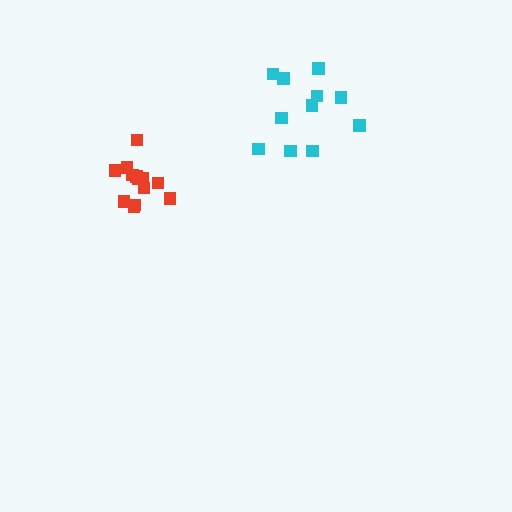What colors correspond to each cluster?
The clusters are colored: red, cyan.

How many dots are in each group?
Group 1: 13 dots, Group 2: 11 dots (24 total).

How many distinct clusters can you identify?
There are 2 distinct clusters.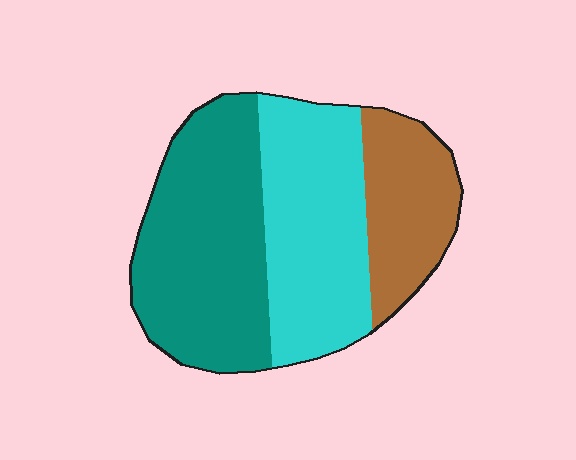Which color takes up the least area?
Brown, at roughly 20%.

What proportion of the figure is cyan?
Cyan covers around 35% of the figure.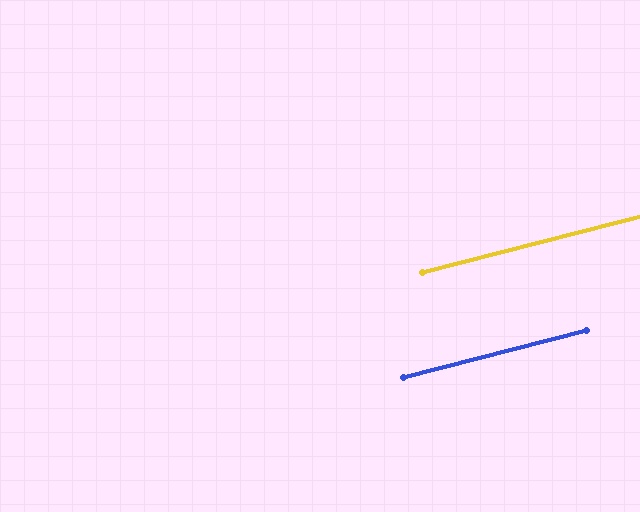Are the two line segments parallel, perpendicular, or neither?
Parallel — their directions differ by only 0.1°.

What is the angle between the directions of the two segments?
Approximately 0 degrees.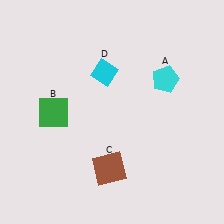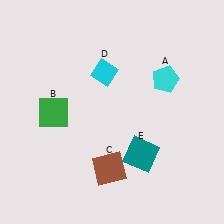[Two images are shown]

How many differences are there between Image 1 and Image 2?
There is 1 difference between the two images.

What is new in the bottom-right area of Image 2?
A teal square (E) was added in the bottom-right area of Image 2.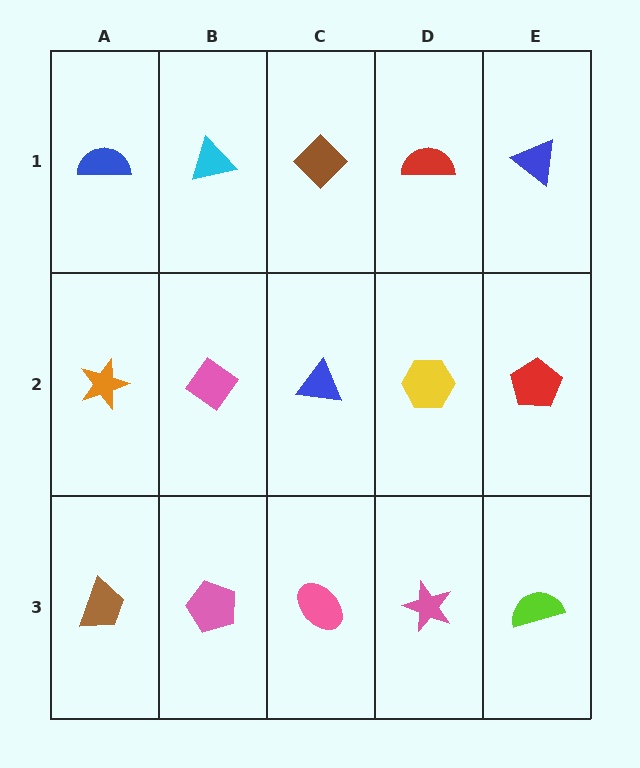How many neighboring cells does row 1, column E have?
2.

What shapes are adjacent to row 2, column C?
A brown diamond (row 1, column C), a pink ellipse (row 3, column C), a pink diamond (row 2, column B), a yellow hexagon (row 2, column D).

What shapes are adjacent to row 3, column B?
A pink diamond (row 2, column B), a brown trapezoid (row 3, column A), a pink ellipse (row 3, column C).